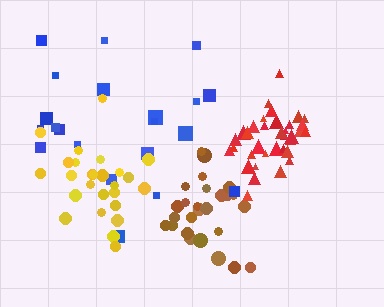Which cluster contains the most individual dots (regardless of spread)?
Red (35).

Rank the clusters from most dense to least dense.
red, brown, yellow, blue.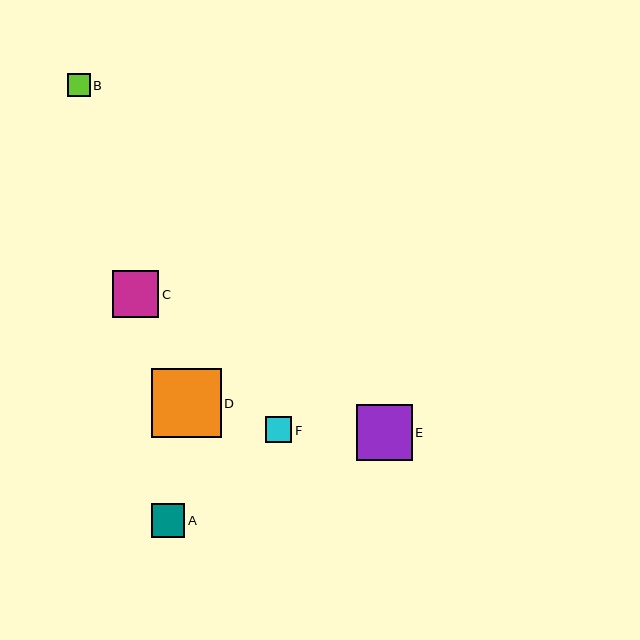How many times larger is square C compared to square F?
Square C is approximately 1.8 times the size of square F.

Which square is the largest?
Square D is the largest with a size of approximately 70 pixels.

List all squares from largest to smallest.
From largest to smallest: D, E, C, A, F, B.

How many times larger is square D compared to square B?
Square D is approximately 3.0 times the size of square B.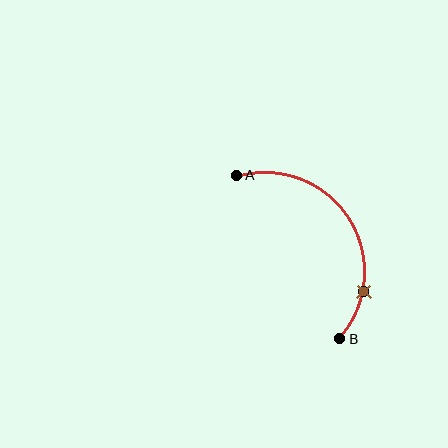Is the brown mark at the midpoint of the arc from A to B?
No. The brown mark lies on the arc but is closer to endpoint B. The arc midpoint would be at the point on the curve equidistant along the arc from both A and B.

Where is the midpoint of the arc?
The arc midpoint is the point on the curve farthest from the straight line joining A and B. It sits to the right of that line.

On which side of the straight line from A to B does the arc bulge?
The arc bulges to the right of the straight line connecting A and B.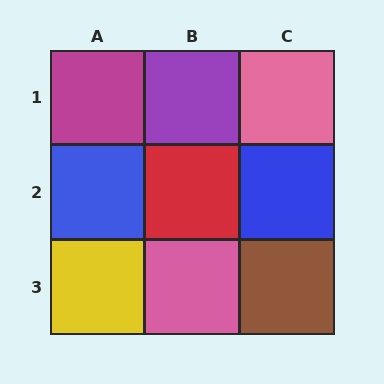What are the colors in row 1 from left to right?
Magenta, purple, pink.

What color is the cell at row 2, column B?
Red.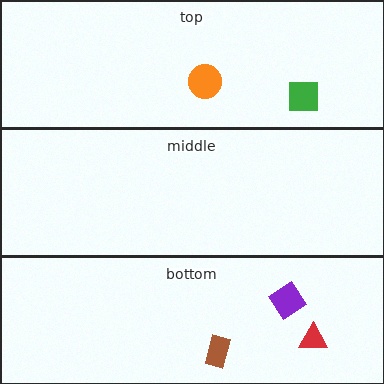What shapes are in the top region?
The orange circle, the green square.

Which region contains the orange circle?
The top region.